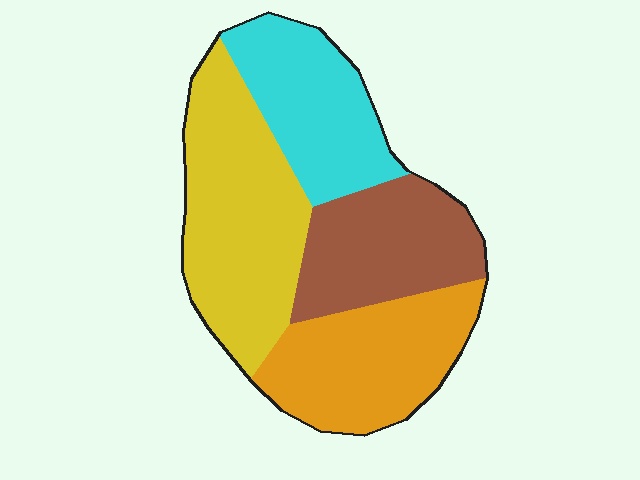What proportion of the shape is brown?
Brown covers about 20% of the shape.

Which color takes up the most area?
Yellow, at roughly 30%.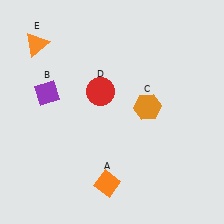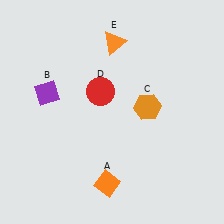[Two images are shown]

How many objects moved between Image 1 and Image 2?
1 object moved between the two images.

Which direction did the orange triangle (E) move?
The orange triangle (E) moved right.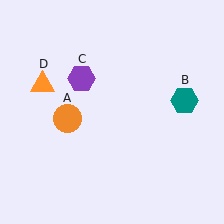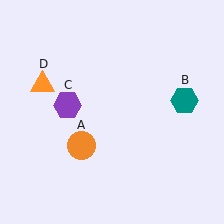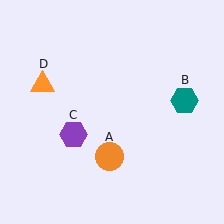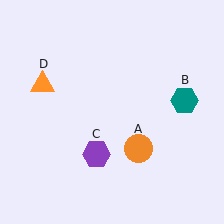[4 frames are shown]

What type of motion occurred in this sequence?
The orange circle (object A), purple hexagon (object C) rotated counterclockwise around the center of the scene.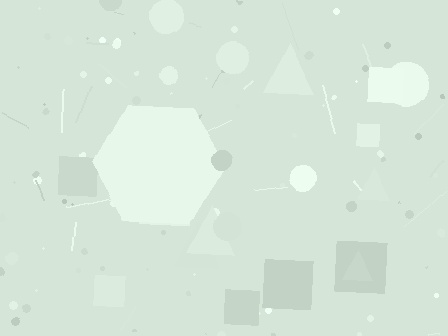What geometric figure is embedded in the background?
A hexagon is embedded in the background.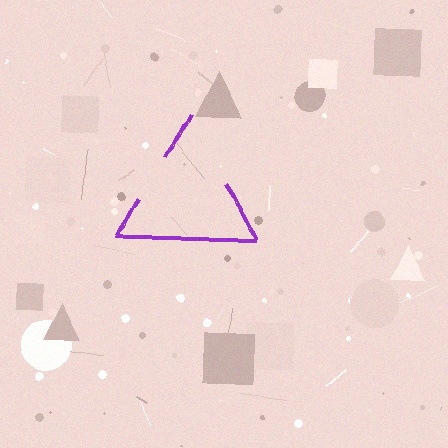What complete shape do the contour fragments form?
The contour fragments form a triangle.